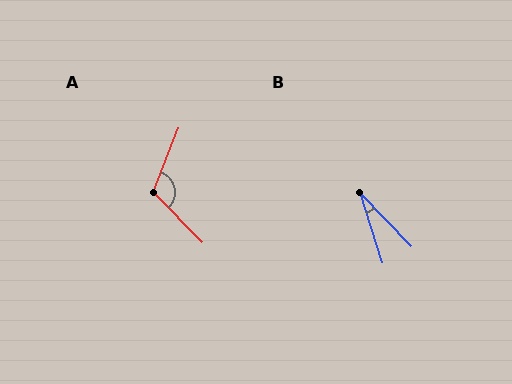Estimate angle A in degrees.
Approximately 114 degrees.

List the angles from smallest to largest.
B (26°), A (114°).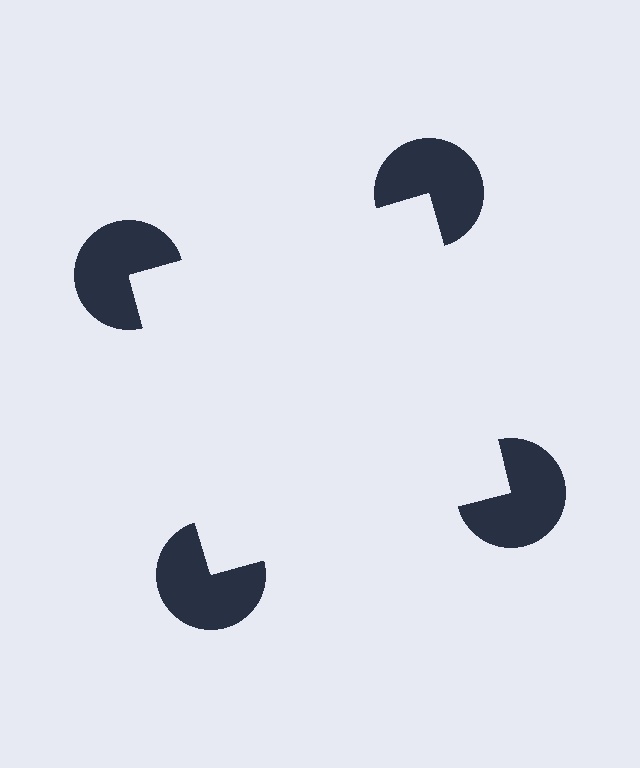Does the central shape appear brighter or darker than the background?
It typically appears slightly brighter than the background, even though no actual brightness change is drawn.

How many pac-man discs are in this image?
There are 4 — one at each vertex of the illusory square.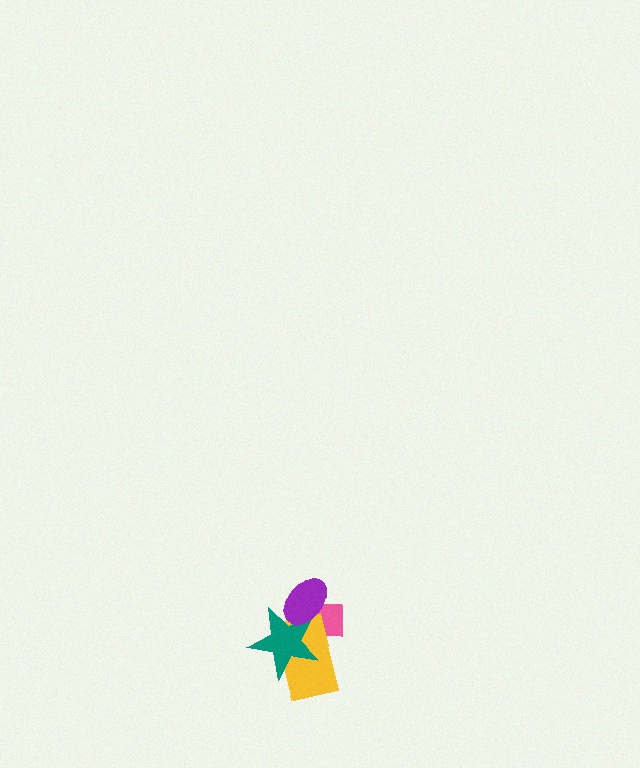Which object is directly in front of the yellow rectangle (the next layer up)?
The teal star is directly in front of the yellow rectangle.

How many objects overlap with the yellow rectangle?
3 objects overlap with the yellow rectangle.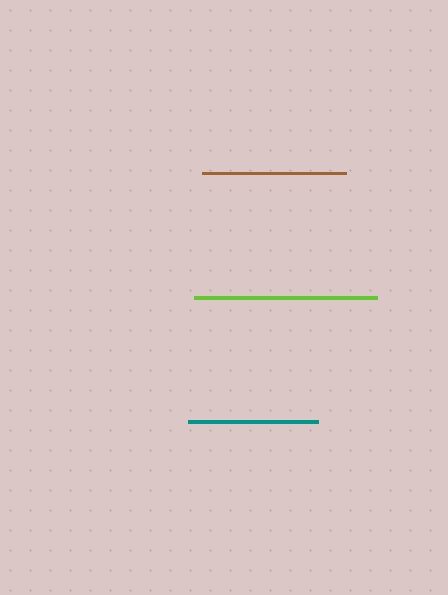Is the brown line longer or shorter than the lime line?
The lime line is longer than the brown line.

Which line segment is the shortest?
The teal line is the shortest at approximately 130 pixels.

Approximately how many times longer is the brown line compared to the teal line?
The brown line is approximately 1.1 times the length of the teal line.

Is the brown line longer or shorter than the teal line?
The brown line is longer than the teal line.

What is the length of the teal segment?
The teal segment is approximately 130 pixels long.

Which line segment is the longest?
The lime line is the longest at approximately 183 pixels.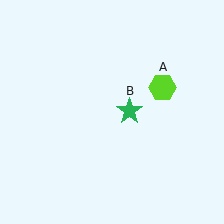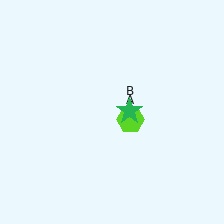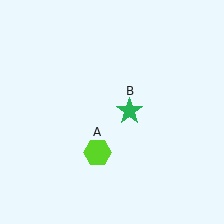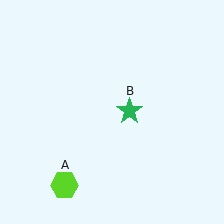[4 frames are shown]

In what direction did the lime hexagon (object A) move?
The lime hexagon (object A) moved down and to the left.